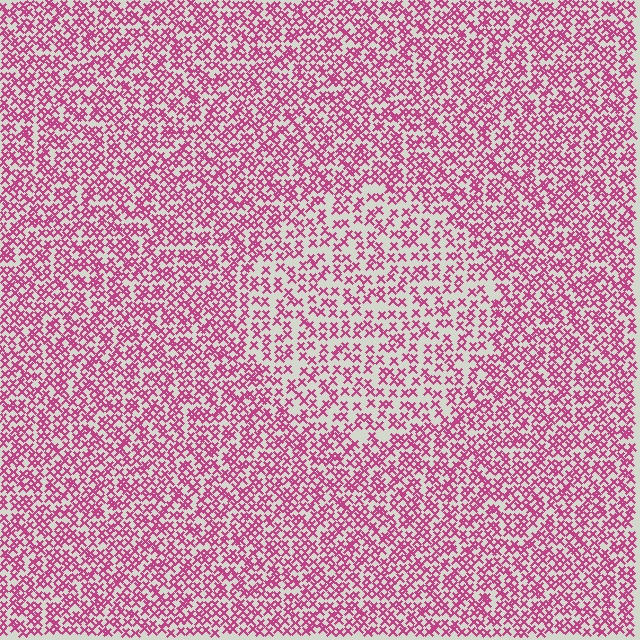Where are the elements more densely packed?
The elements are more densely packed outside the circle boundary.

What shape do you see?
I see a circle.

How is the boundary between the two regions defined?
The boundary is defined by a change in element density (approximately 1.7x ratio). All elements are the same color, size, and shape.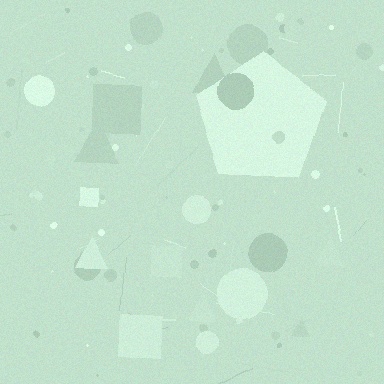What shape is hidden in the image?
A pentagon is hidden in the image.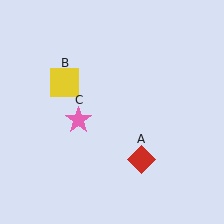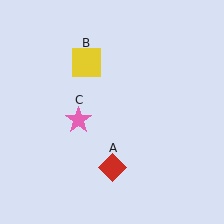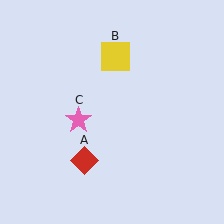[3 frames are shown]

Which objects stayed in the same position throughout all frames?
Pink star (object C) remained stationary.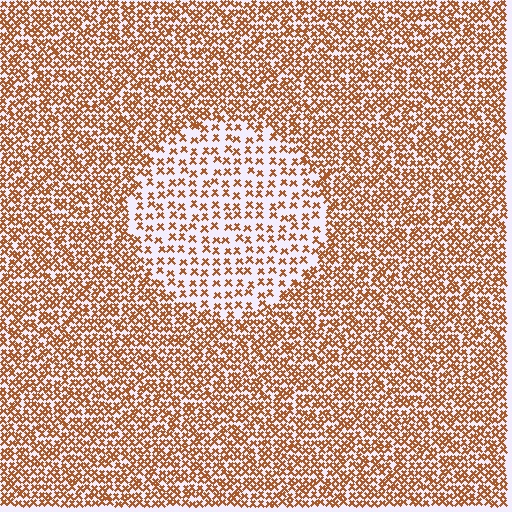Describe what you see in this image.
The image contains small brown elements arranged at two different densities. A circle-shaped region is visible where the elements are less densely packed than the surrounding area.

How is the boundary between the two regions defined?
The boundary is defined by a change in element density (approximately 2.1x ratio). All elements are the same color, size, and shape.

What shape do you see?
I see a circle.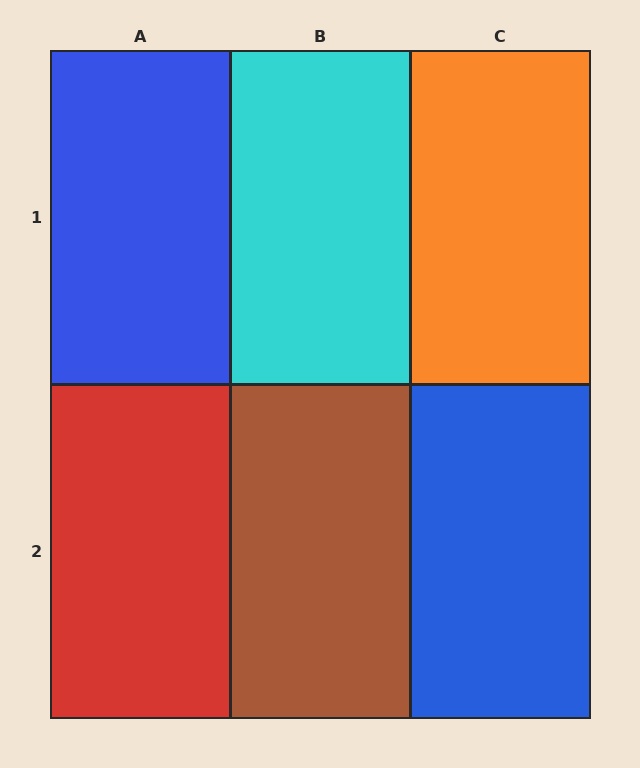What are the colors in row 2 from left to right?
Red, brown, blue.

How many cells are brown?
1 cell is brown.